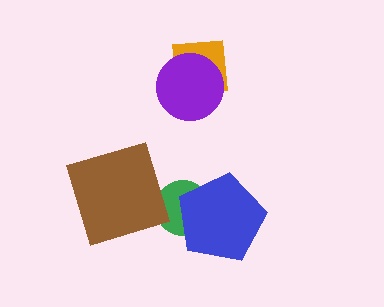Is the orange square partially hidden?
Yes, it is partially covered by another shape.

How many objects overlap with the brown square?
0 objects overlap with the brown square.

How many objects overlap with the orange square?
1 object overlaps with the orange square.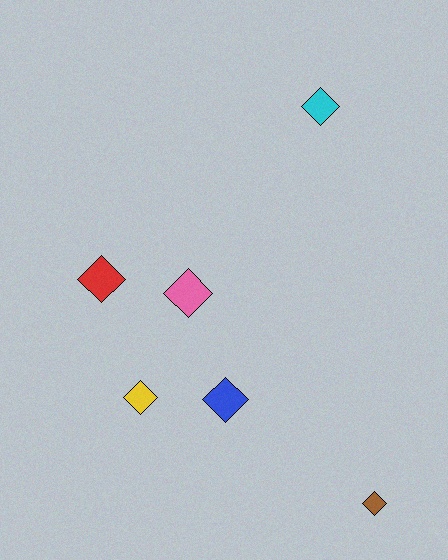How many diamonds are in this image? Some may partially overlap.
There are 6 diamonds.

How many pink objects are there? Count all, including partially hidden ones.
There is 1 pink object.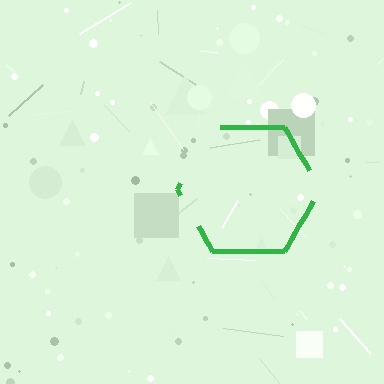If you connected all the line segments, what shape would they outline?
They would outline a hexagon.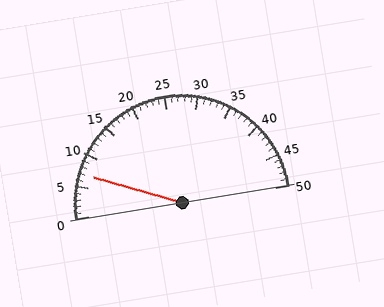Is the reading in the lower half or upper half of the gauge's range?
The reading is in the lower half of the range (0 to 50).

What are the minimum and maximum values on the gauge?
The gauge ranges from 0 to 50.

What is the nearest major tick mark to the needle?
The nearest major tick mark is 5.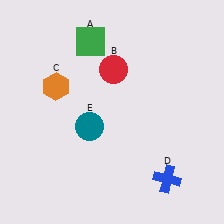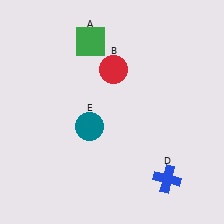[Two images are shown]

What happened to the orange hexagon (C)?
The orange hexagon (C) was removed in Image 2. It was in the top-left area of Image 1.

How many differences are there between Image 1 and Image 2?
There is 1 difference between the two images.